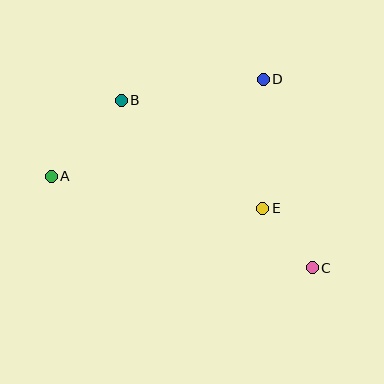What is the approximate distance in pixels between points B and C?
The distance between B and C is approximately 254 pixels.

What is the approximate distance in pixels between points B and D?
The distance between B and D is approximately 144 pixels.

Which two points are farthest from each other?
Points A and C are farthest from each other.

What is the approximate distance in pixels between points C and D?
The distance between C and D is approximately 194 pixels.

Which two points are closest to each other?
Points C and E are closest to each other.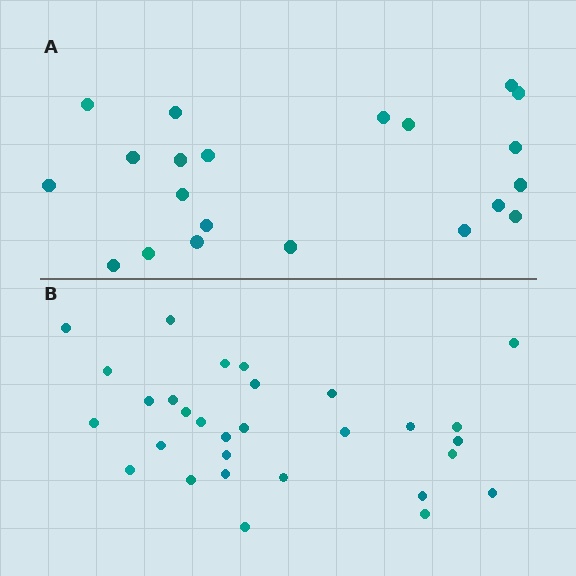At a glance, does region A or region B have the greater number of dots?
Region B (the bottom region) has more dots.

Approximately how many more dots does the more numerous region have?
Region B has roughly 8 or so more dots than region A.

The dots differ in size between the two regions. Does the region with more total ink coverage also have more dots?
No. Region A has more total ink coverage because its dots are larger, but region B actually contains more individual dots. Total area can be misleading — the number of items is what matters here.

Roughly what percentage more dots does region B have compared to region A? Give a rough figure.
About 45% more.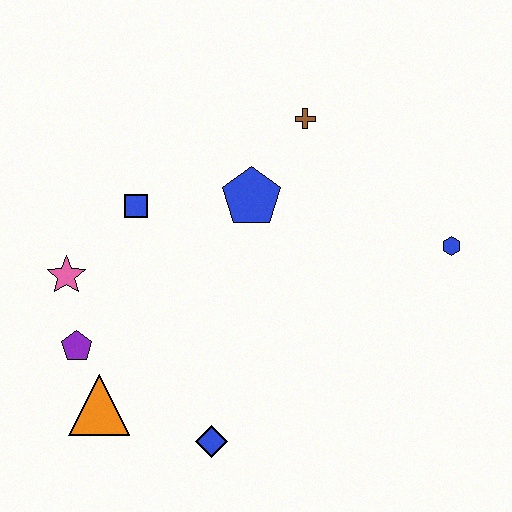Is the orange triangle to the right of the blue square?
No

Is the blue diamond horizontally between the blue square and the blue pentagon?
Yes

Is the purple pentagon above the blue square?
No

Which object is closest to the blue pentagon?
The brown cross is closest to the blue pentagon.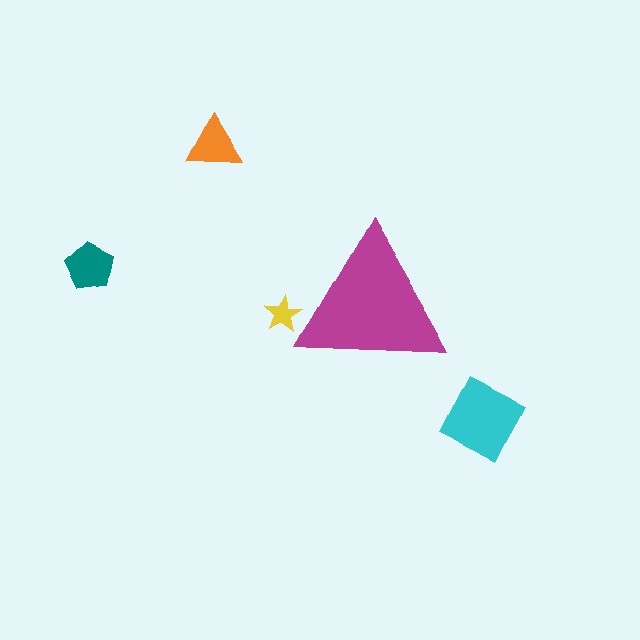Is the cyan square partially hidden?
No, the cyan square is fully visible.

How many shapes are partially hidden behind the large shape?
1 shape is partially hidden.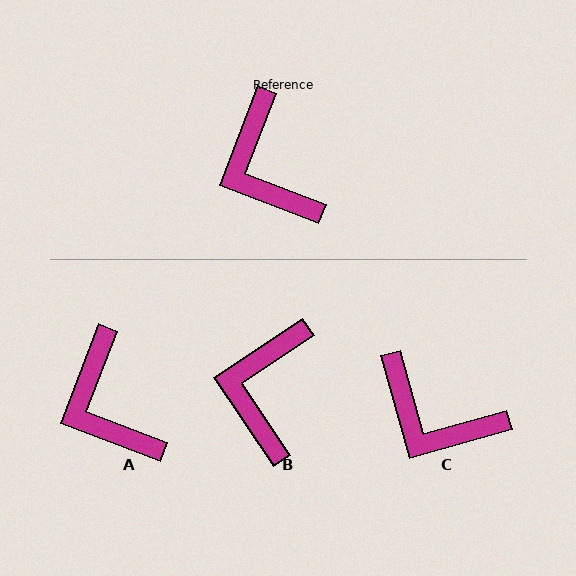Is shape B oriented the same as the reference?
No, it is off by about 36 degrees.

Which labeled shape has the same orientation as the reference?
A.